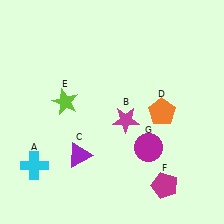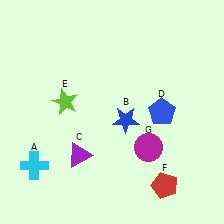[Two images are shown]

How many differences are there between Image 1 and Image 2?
There are 3 differences between the two images.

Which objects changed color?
B changed from magenta to blue. D changed from orange to blue. F changed from magenta to red.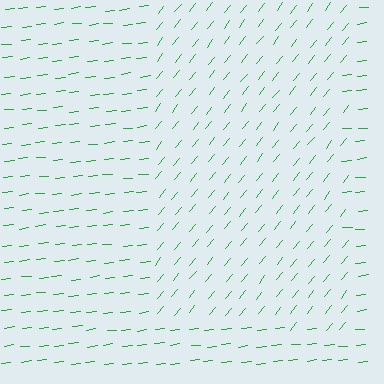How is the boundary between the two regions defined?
The boundary is defined purely by a change in line orientation (approximately 45 degrees difference). All lines are the same color and thickness.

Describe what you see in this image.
The image is filled with small green line segments. A rectangle region in the image has lines oriented differently from the surrounding lines, creating a visible texture boundary.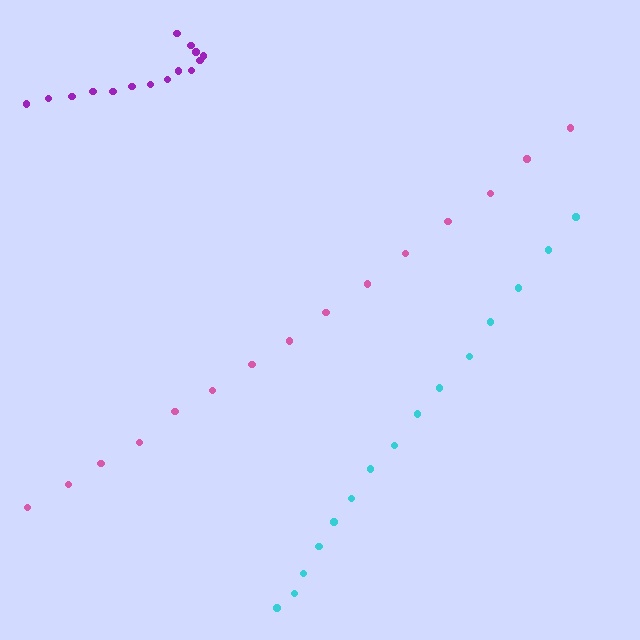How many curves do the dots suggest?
There are 3 distinct paths.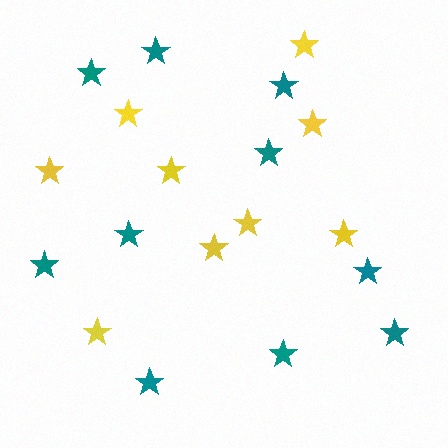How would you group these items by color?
There are 2 groups: one group of teal stars (10) and one group of yellow stars (9).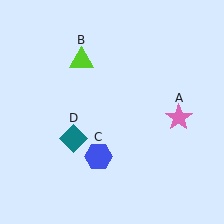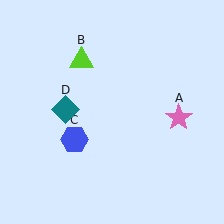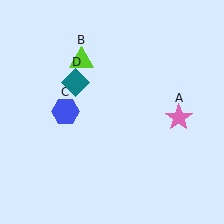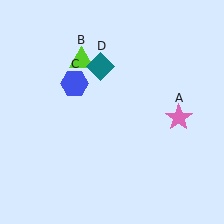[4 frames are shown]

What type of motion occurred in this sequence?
The blue hexagon (object C), teal diamond (object D) rotated clockwise around the center of the scene.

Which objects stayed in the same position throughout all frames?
Pink star (object A) and lime triangle (object B) remained stationary.